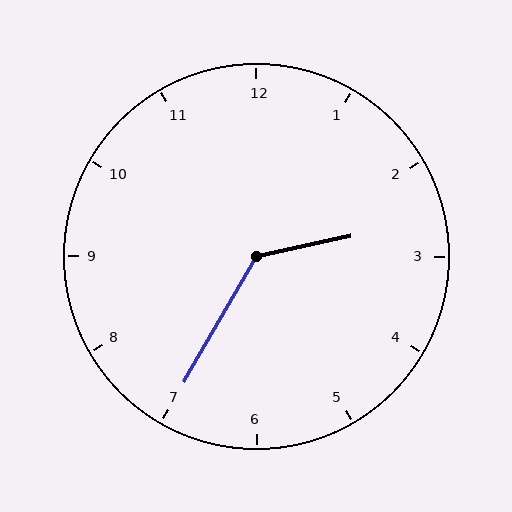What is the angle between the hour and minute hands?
Approximately 132 degrees.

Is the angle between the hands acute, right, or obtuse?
It is obtuse.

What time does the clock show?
2:35.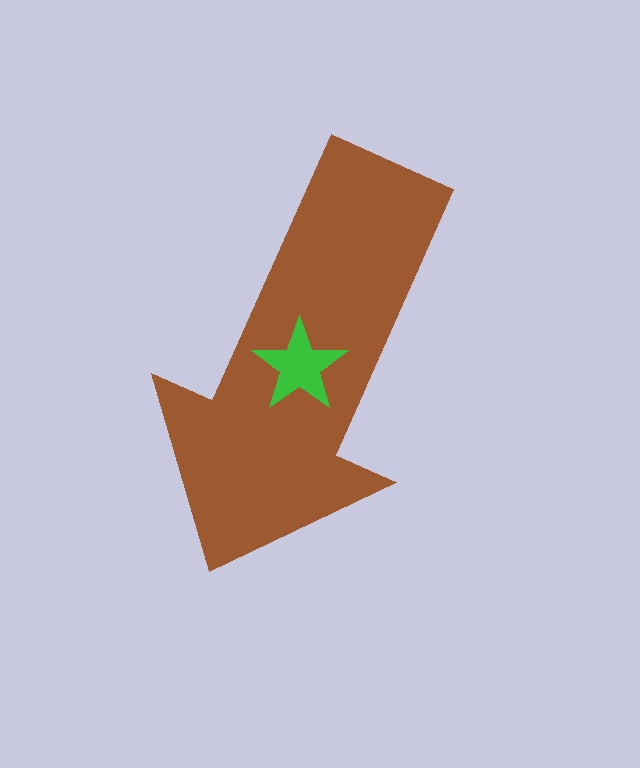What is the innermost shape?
The green star.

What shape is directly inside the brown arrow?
The green star.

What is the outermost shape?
The brown arrow.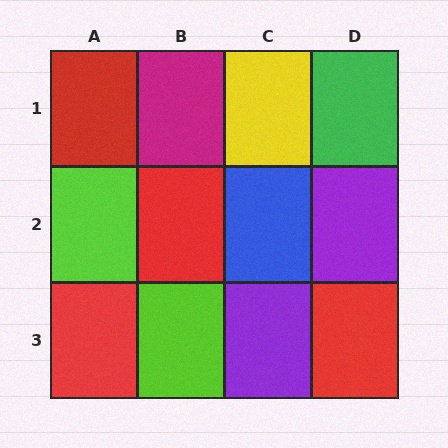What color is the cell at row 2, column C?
Blue.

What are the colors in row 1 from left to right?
Red, magenta, yellow, green.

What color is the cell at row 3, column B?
Lime.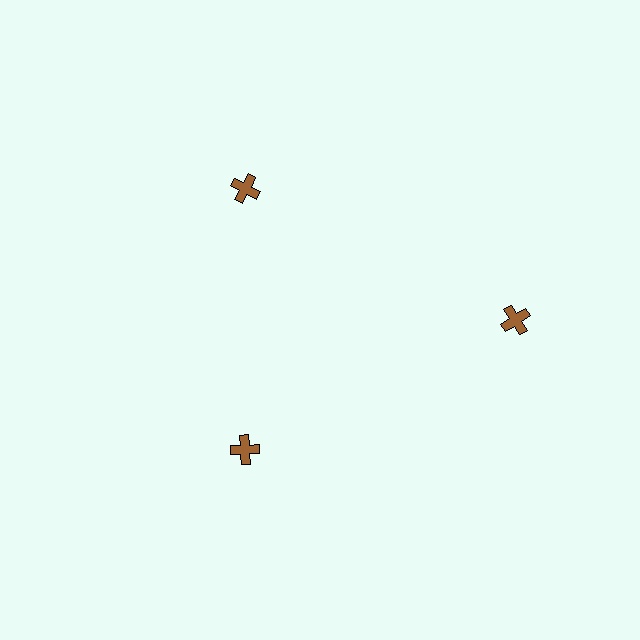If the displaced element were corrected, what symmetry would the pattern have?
It would have 3-fold rotational symmetry — the pattern would map onto itself every 120 degrees.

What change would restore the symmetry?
The symmetry would be restored by moving it inward, back onto the ring so that all 3 crosses sit at equal angles and equal distance from the center.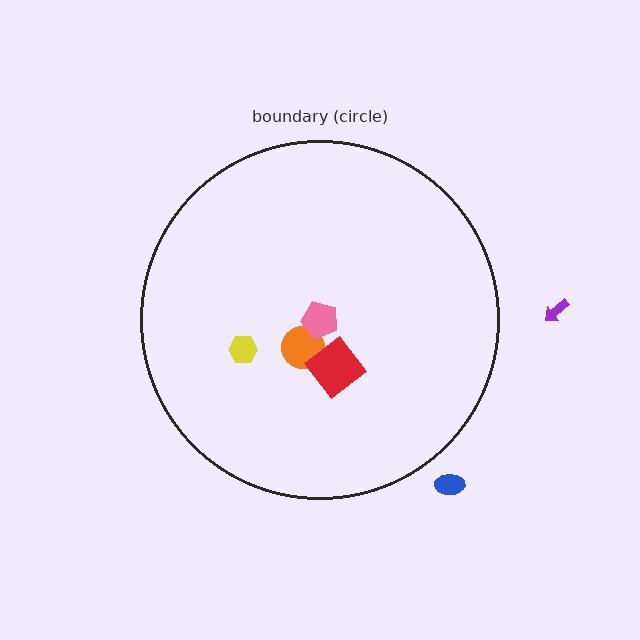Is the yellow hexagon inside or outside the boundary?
Inside.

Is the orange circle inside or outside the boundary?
Inside.